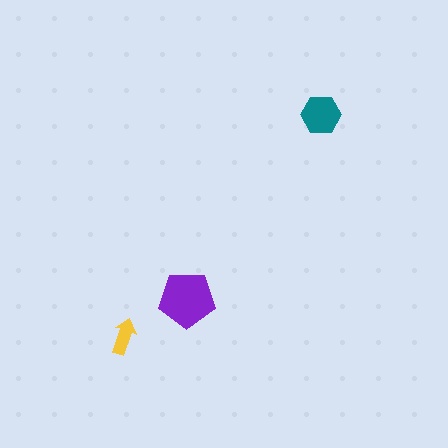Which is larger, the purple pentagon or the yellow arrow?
The purple pentagon.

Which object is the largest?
The purple pentagon.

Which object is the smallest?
The yellow arrow.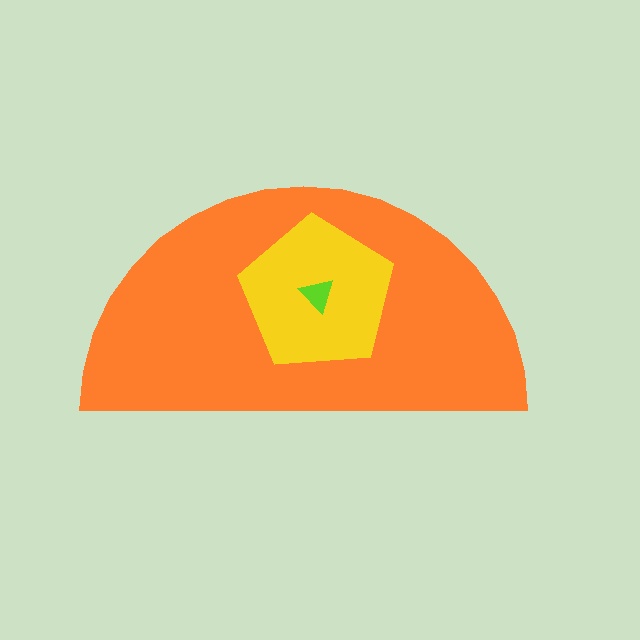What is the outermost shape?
The orange semicircle.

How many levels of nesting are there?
3.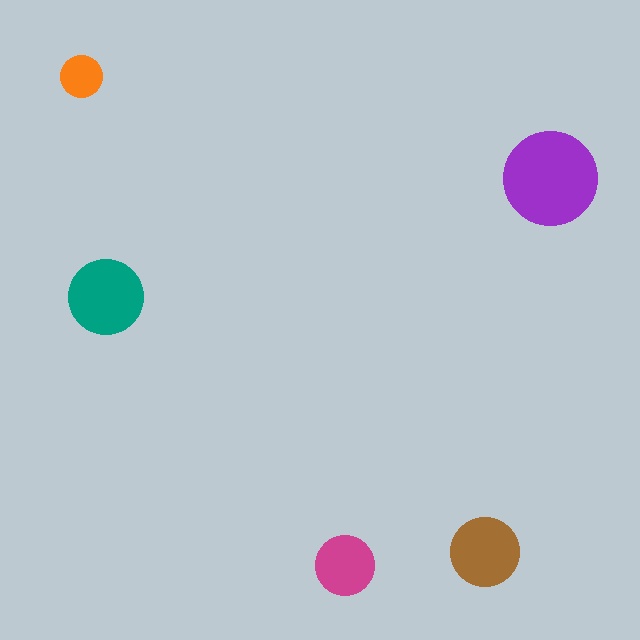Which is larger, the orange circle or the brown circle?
The brown one.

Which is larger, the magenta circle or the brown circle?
The brown one.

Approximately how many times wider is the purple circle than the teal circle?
About 1.5 times wider.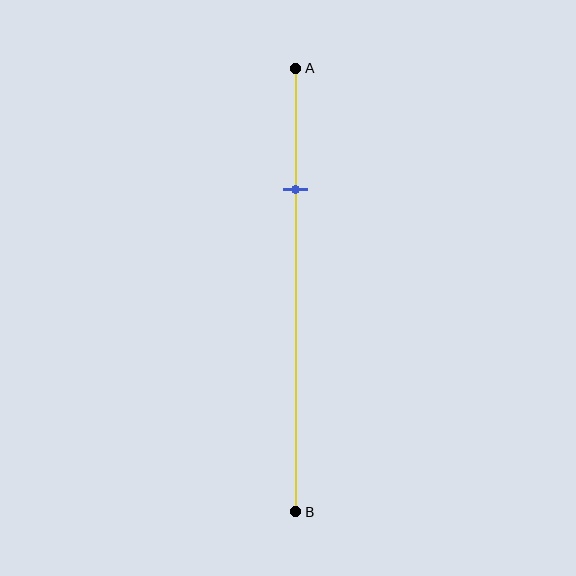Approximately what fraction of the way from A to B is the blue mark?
The blue mark is approximately 25% of the way from A to B.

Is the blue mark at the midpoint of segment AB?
No, the mark is at about 25% from A, not at the 50% midpoint.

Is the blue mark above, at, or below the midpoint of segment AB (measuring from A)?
The blue mark is above the midpoint of segment AB.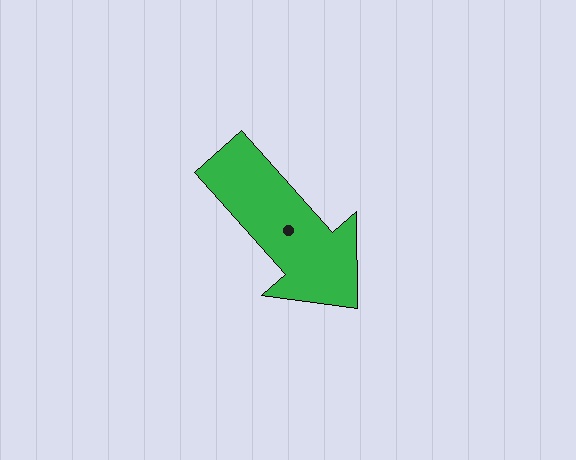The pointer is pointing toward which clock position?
Roughly 5 o'clock.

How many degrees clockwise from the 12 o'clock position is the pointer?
Approximately 139 degrees.